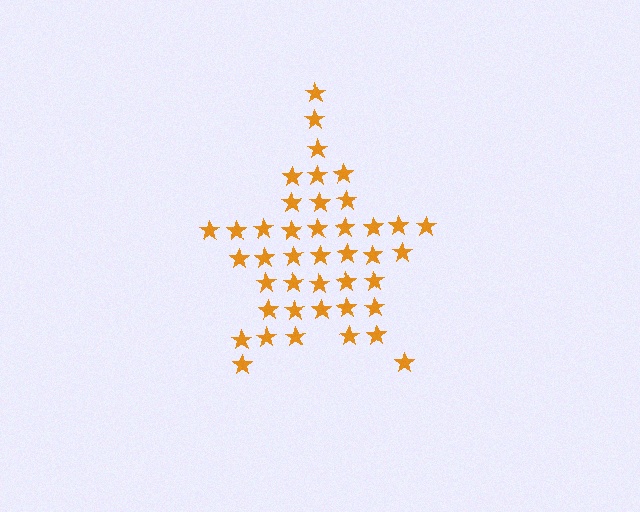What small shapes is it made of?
It is made of small stars.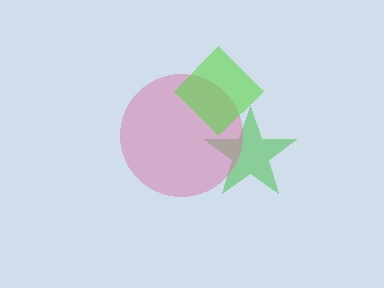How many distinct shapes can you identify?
There are 3 distinct shapes: a green star, a pink circle, a lime diamond.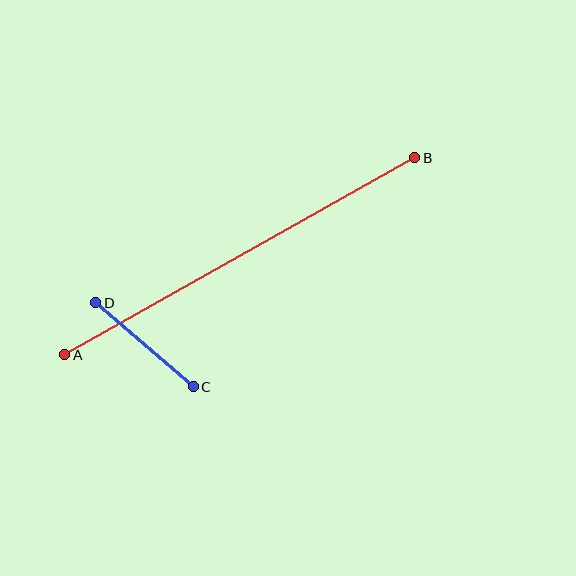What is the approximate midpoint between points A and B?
The midpoint is at approximately (240, 256) pixels.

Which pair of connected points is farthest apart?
Points A and B are farthest apart.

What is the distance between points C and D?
The distance is approximately 129 pixels.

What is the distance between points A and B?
The distance is approximately 402 pixels.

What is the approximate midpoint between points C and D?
The midpoint is at approximately (145, 345) pixels.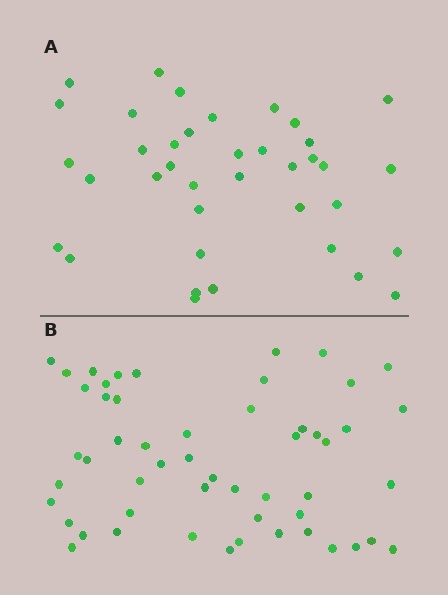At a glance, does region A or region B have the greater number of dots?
Region B (the bottom region) has more dots.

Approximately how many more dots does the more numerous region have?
Region B has approximately 15 more dots than region A.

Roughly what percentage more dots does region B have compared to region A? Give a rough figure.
About 40% more.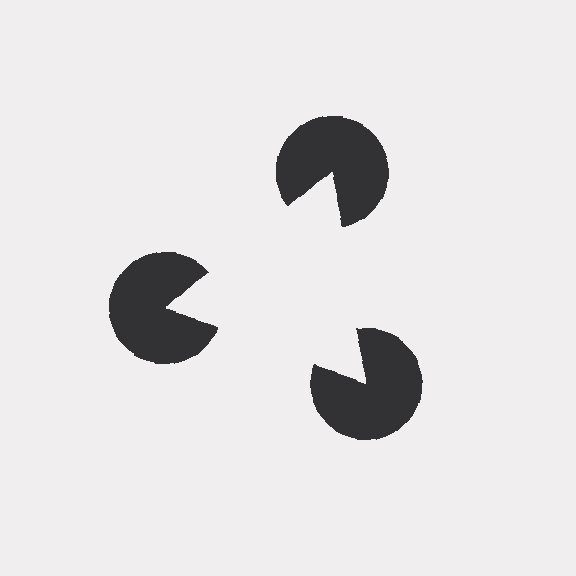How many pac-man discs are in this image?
There are 3 — one at each vertex of the illusory triangle.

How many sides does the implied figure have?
3 sides.